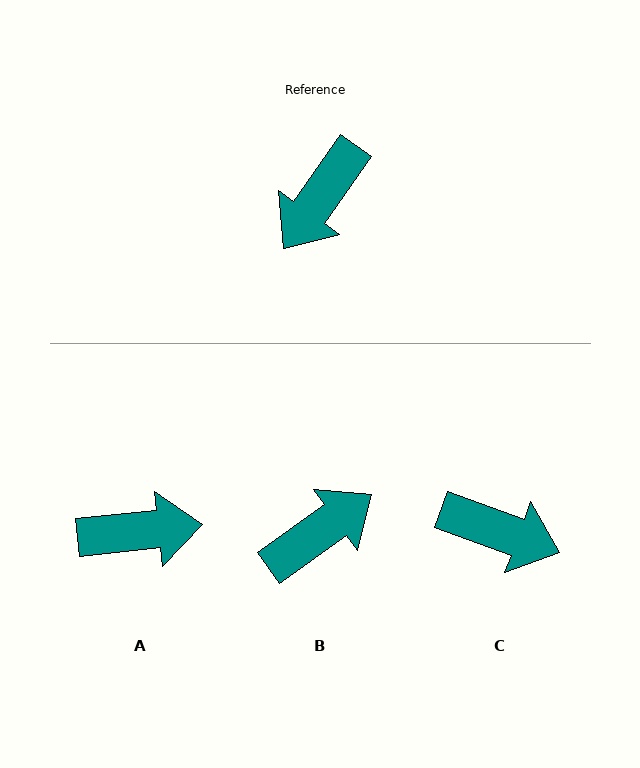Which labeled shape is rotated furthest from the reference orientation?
B, about 161 degrees away.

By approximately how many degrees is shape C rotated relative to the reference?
Approximately 105 degrees counter-clockwise.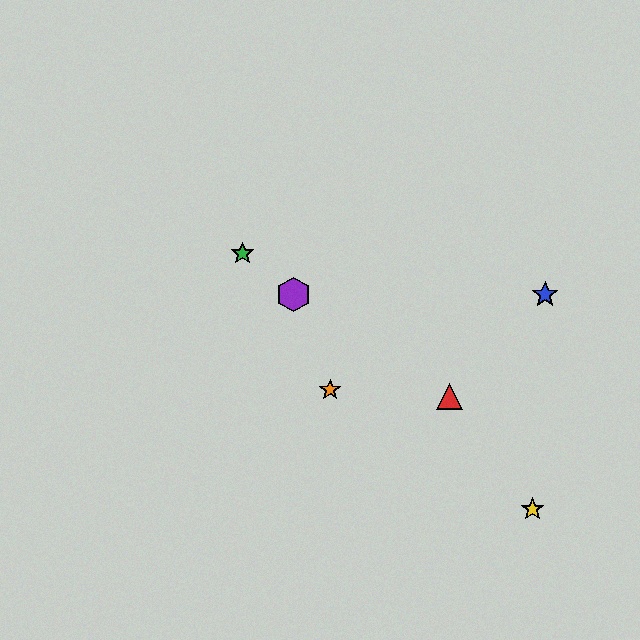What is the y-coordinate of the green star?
The green star is at y≈254.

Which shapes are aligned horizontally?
The blue star, the purple hexagon are aligned horizontally.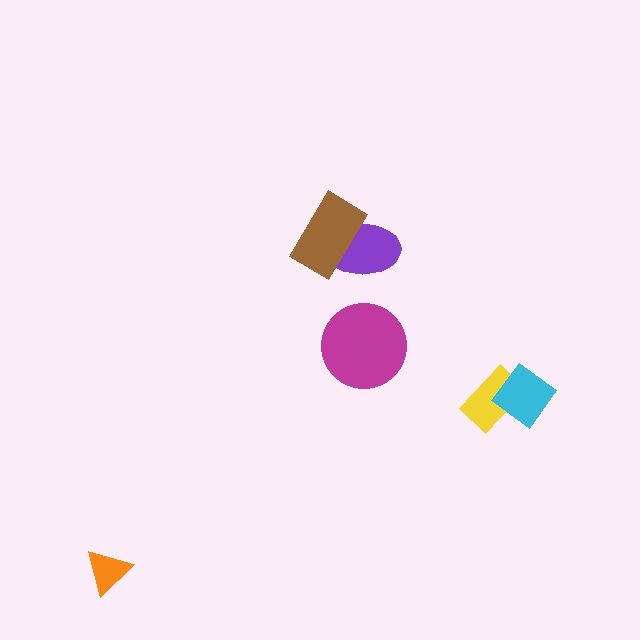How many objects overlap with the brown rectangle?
1 object overlaps with the brown rectangle.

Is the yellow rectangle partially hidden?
Yes, it is partially covered by another shape.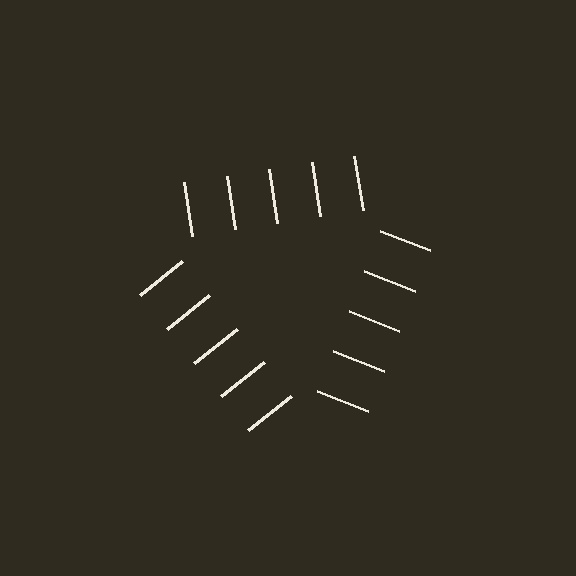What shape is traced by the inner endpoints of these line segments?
An illusory triangle — the line segments terminate on its edges but no continuous stroke is drawn.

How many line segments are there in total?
15 — 5 along each of the 3 edges.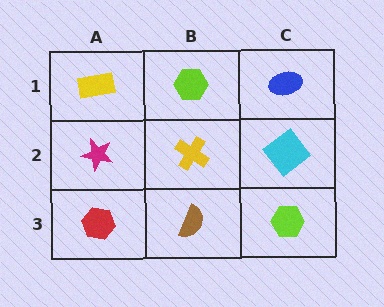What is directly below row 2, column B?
A brown semicircle.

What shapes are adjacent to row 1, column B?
A yellow cross (row 2, column B), a yellow rectangle (row 1, column A), a blue ellipse (row 1, column C).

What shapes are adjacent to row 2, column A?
A yellow rectangle (row 1, column A), a red hexagon (row 3, column A), a yellow cross (row 2, column B).